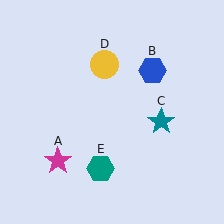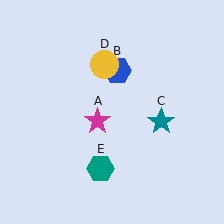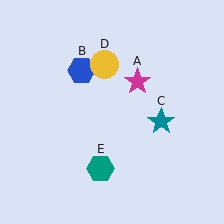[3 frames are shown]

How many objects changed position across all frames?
2 objects changed position: magenta star (object A), blue hexagon (object B).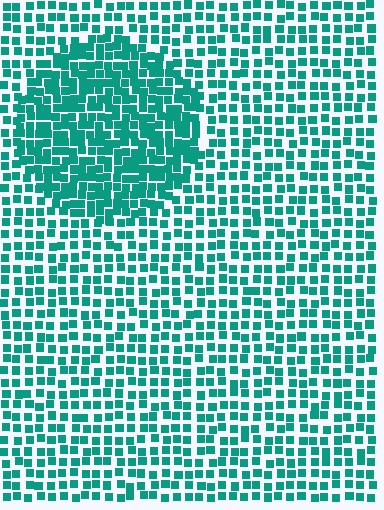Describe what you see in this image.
The image contains small teal elements arranged at two different densities. A circle-shaped region is visible where the elements are more densely packed than the surrounding area.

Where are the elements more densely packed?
The elements are more densely packed inside the circle boundary.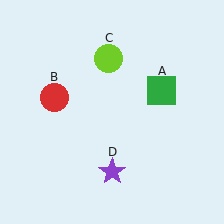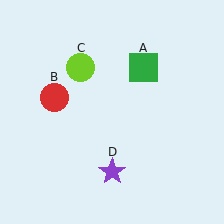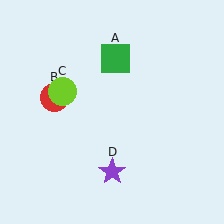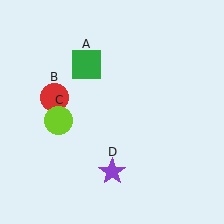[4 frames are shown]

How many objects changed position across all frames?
2 objects changed position: green square (object A), lime circle (object C).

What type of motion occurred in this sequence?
The green square (object A), lime circle (object C) rotated counterclockwise around the center of the scene.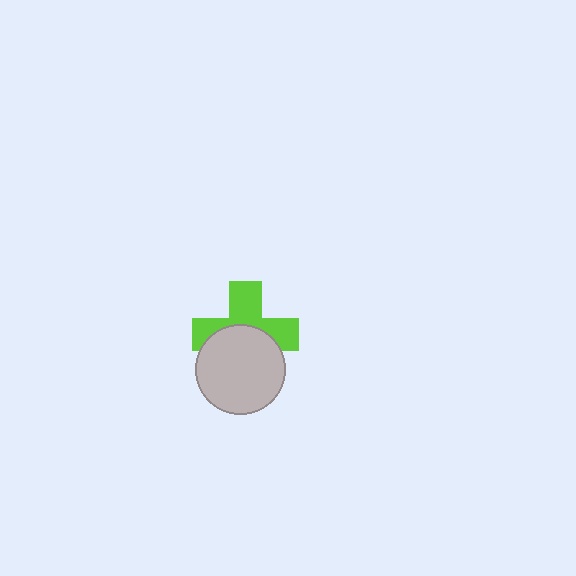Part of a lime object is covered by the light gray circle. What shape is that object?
It is a cross.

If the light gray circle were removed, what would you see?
You would see the complete lime cross.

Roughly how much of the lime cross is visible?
About half of it is visible (roughly 53%).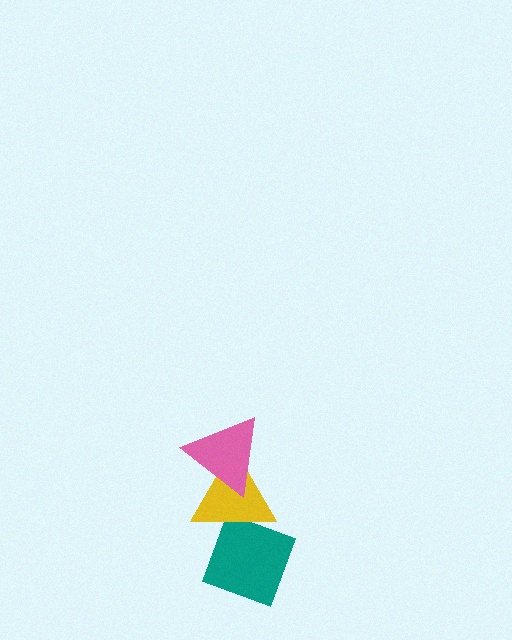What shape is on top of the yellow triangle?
The pink triangle is on top of the yellow triangle.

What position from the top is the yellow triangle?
The yellow triangle is 2nd from the top.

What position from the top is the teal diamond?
The teal diamond is 3rd from the top.